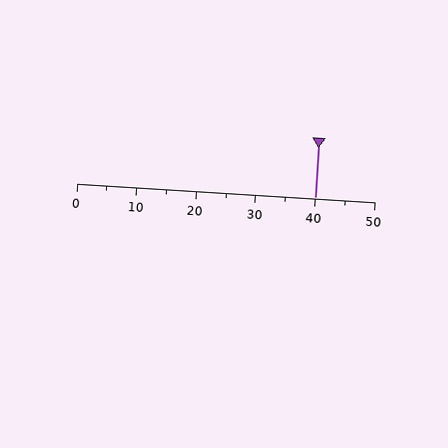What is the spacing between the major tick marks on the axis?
The major ticks are spaced 10 apart.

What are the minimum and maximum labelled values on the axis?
The axis runs from 0 to 50.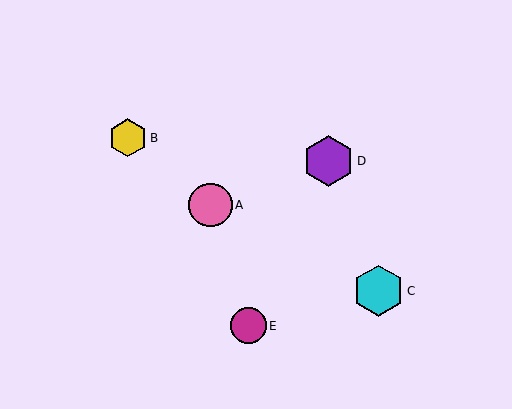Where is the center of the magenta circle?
The center of the magenta circle is at (248, 326).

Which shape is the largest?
The purple hexagon (labeled D) is the largest.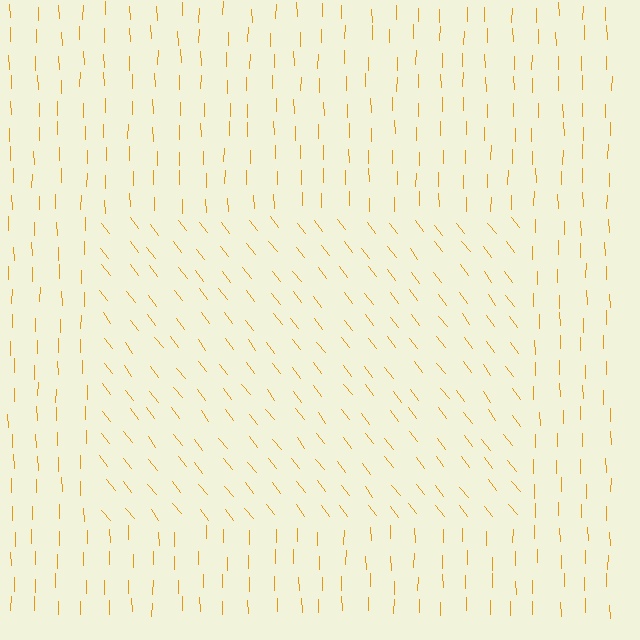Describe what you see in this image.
The image is filled with small orange line segments. A rectangle region in the image has lines oriented differently from the surrounding lines, creating a visible texture boundary.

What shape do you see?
I see a rectangle.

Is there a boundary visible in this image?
Yes, there is a texture boundary formed by a change in line orientation.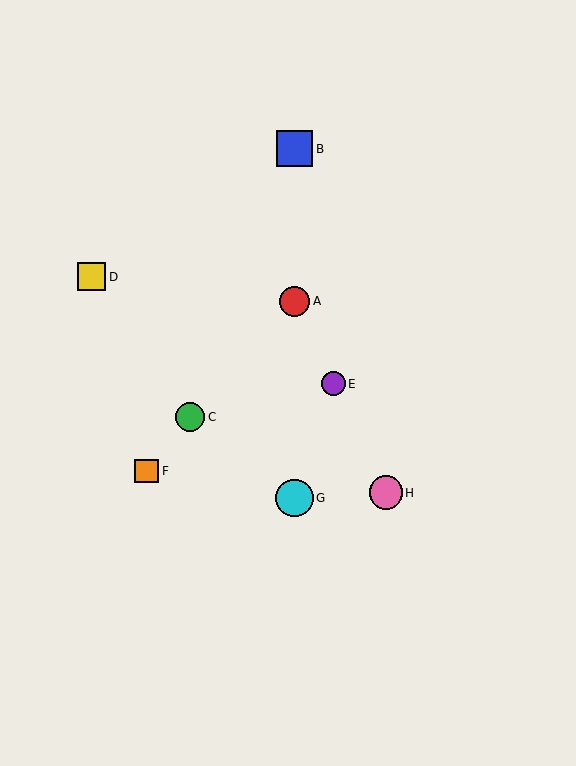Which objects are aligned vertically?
Objects A, B, G are aligned vertically.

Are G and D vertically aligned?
No, G is at x≈295 and D is at x≈92.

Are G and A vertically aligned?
Yes, both are at x≈295.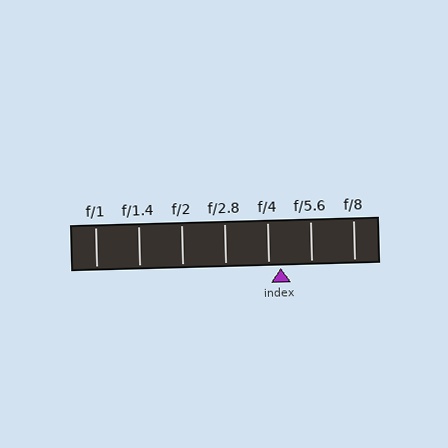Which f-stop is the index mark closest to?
The index mark is closest to f/4.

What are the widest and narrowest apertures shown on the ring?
The widest aperture shown is f/1 and the narrowest is f/8.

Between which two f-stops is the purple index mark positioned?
The index mark is between f/4 and f/5.6.